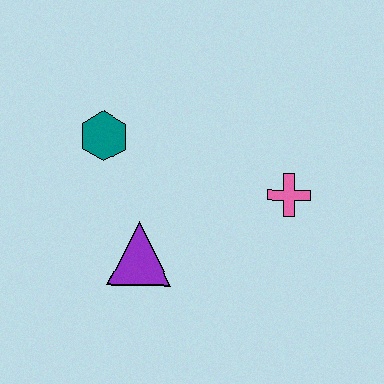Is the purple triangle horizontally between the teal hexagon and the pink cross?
Yes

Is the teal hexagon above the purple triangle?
Yes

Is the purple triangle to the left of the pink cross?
Yes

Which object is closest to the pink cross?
The purple triangle is closest to the pink cross.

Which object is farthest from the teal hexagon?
The pink cross is farthest from the teal hexagon.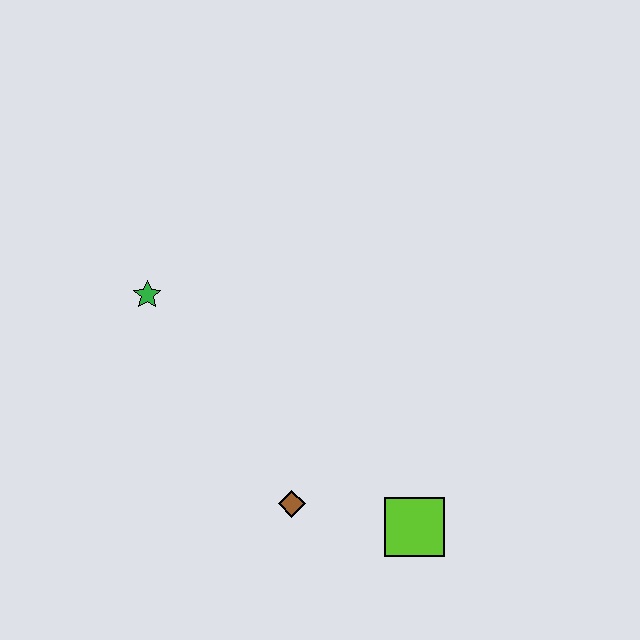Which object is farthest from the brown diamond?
The green star is farthest from the brown diamond.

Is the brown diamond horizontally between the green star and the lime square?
Yes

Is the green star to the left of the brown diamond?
Yes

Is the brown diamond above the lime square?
Yes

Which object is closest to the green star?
The brown diamond is closest to the green star.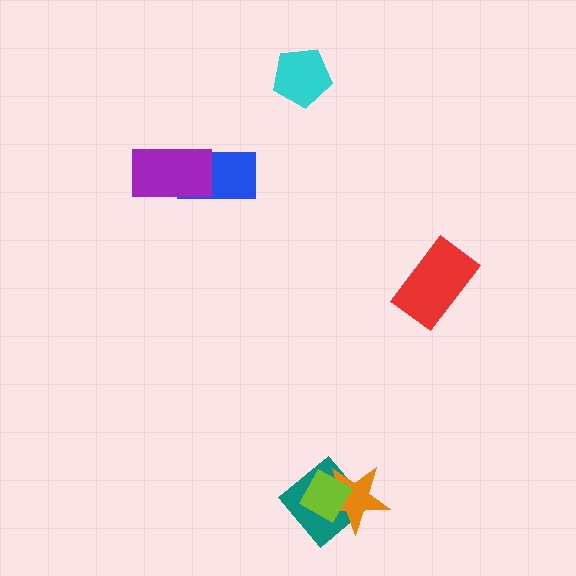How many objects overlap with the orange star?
2 objects overlap with the orange star.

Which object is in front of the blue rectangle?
The purple rectangle is in front of the blue rectangle.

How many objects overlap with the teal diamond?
2 objects overlap with the teal diamond.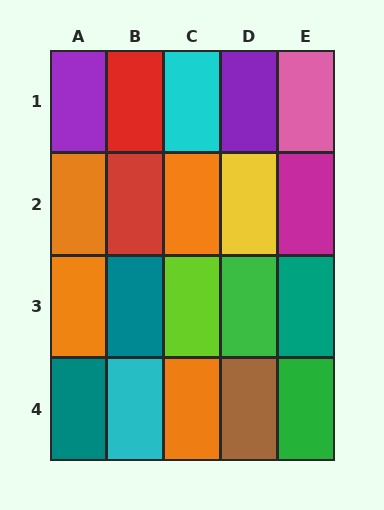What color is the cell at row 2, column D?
Yellow.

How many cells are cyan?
2 cells are cyan.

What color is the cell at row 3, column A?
Orange.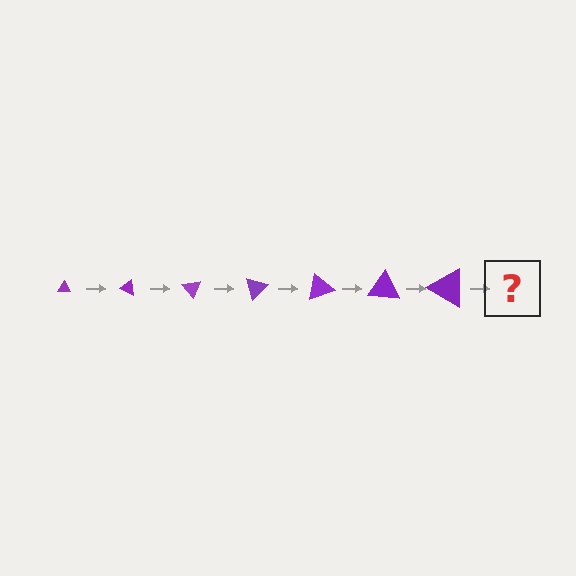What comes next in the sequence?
The next element should be a triangle, larger than the previous one and rotated 175 degrees from the start.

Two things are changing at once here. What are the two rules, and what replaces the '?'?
The two rules are that the triangle grows larger each step and it rotates 25 degrees each step. The '?' should be a triangle, larger than the previous one and rotated 175 degrees from the start.